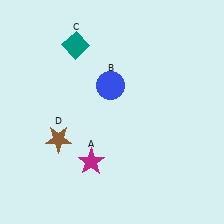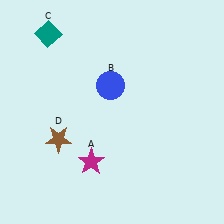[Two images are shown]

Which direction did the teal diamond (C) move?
The teal diamond (C) moved left.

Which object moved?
The teal diamond (C) moved left.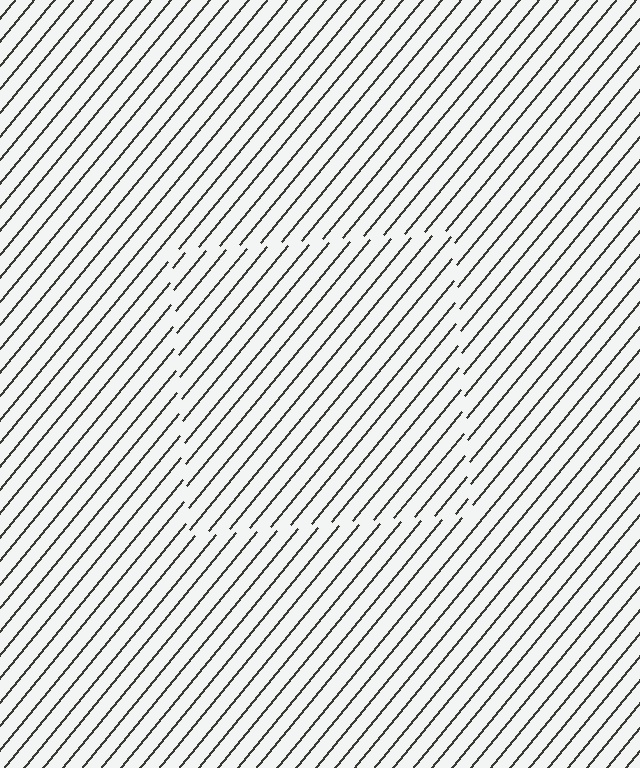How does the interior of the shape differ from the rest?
The interior of the shape contains the same grating, shifted by half a period — the contour is defined by the phase discontinuity where line-ends from the inner and outer gratings abut.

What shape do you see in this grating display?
An illusory square. The interior of the shape contains the same grating, shifted by half a period — the contour is defined by the phase discontinuity where line-ends from the inner and outer gratings abut.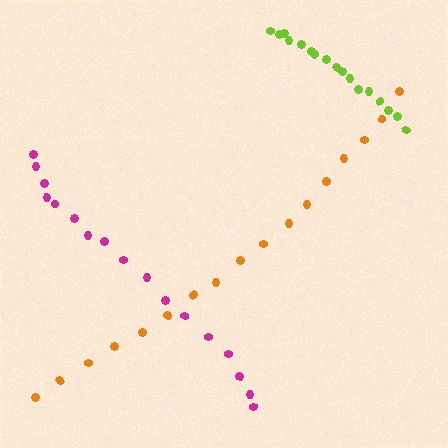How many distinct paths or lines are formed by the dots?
There are 3 distinct paths.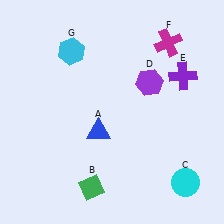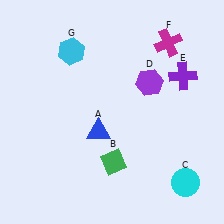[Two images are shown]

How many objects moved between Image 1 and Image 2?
1 object moved between the two images.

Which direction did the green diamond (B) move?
The green diamond (B) moved up.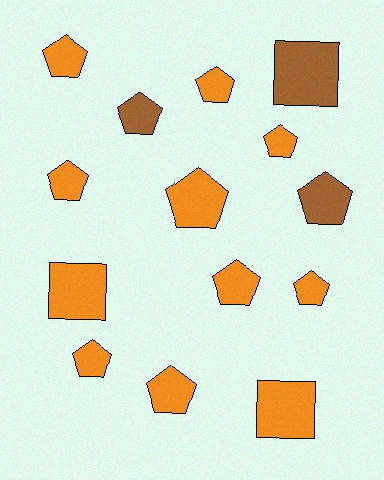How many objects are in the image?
There are 14 objects.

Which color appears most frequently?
Orange, with 11 objects.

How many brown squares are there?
There is 1 brown square.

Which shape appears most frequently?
Pentagon, with 11 objects.